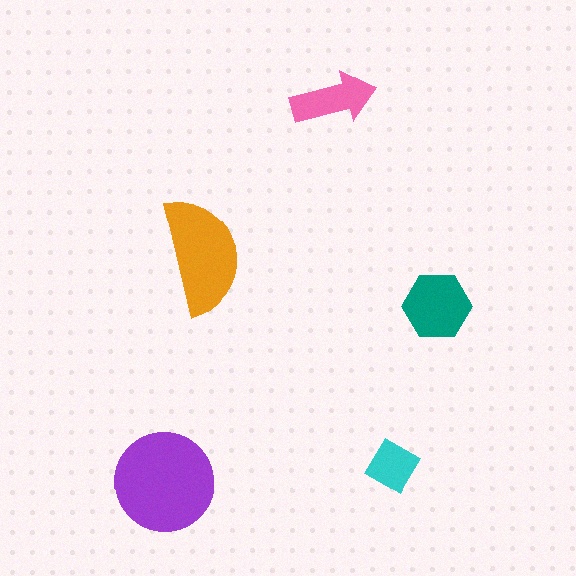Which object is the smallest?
The cyan diamond.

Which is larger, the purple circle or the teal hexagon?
The purple circle.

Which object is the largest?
The purple circle.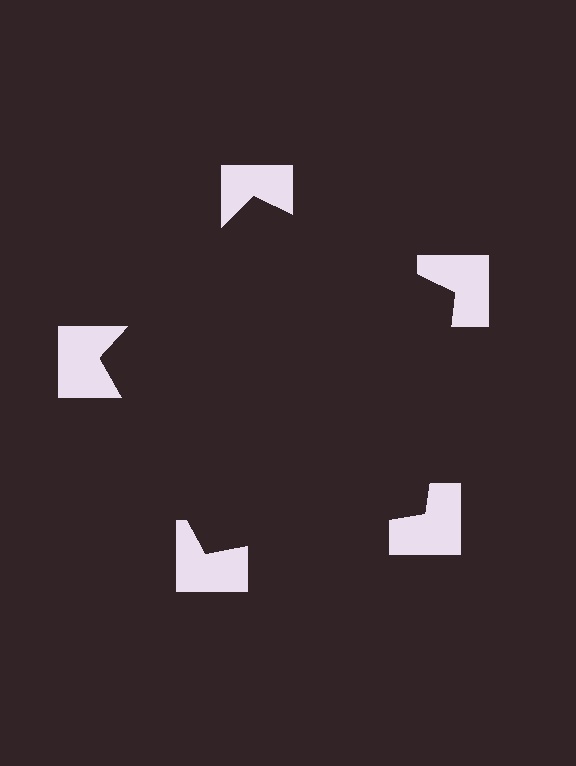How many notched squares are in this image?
There are 5 — one at each vertex of the illusory pentagon.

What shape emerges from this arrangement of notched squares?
An illusory pentagon — its edges are inferred from the aligned wedge cuts in the notched squares, not physically drawn.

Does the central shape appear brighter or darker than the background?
It typically appears slightly darker than the background, even though no actual brightness change is drawn.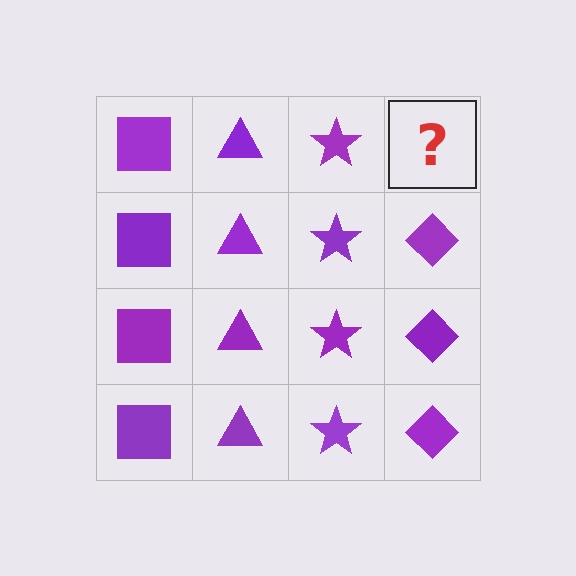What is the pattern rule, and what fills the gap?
The rule is that each column has a consistent shape. The gap should be filled with a purple diamond.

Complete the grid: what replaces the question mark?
The question mark should be replaced with a purple diamond.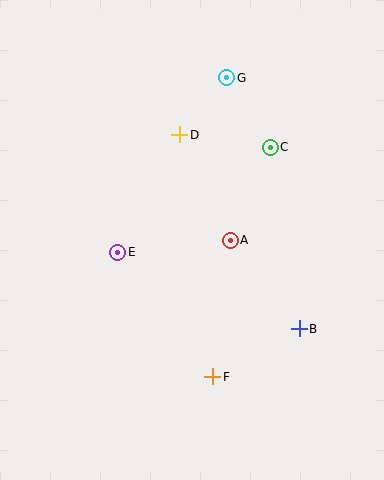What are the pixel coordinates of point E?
Point E is at (118, 252).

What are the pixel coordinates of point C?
Point C is at (270, 147).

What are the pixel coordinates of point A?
Point A is at (230, 240).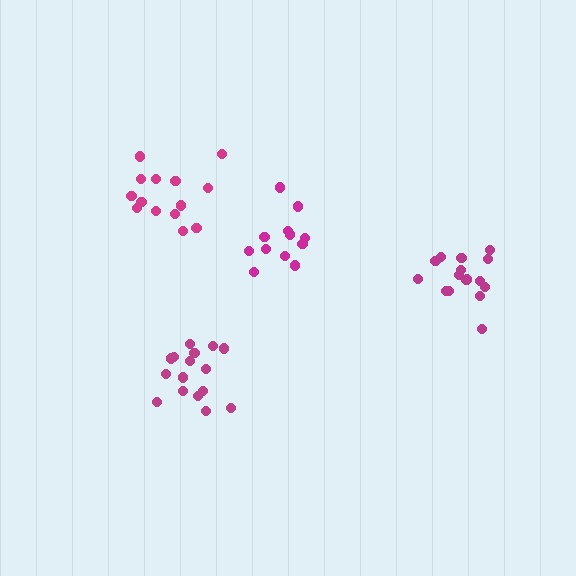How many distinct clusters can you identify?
There are 4 distinct clusters.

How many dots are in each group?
Group 1: 16 dots, Group 2: 16 dots, Group 3: 13 dots, Group 4: 14 dots (59 total).